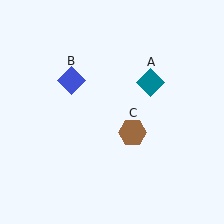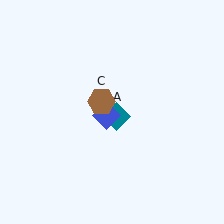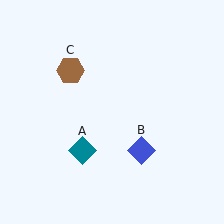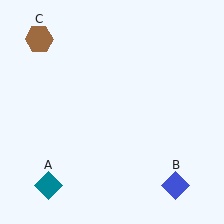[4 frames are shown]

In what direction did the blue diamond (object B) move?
The blue diamond (object B) moved down and to the right.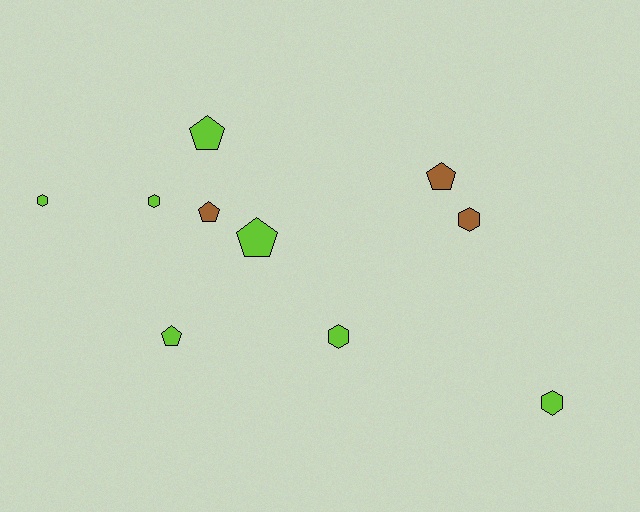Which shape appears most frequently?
Pentagon, with 5 objects.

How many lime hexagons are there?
There are 4 lime hexagons.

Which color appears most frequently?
Lime, with 7 objects.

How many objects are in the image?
There are 10 objects.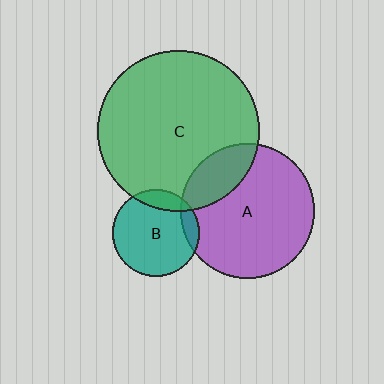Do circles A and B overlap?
Yes.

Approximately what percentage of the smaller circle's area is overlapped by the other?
Approximately 10%.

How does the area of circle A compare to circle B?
Approximately 2.4 times.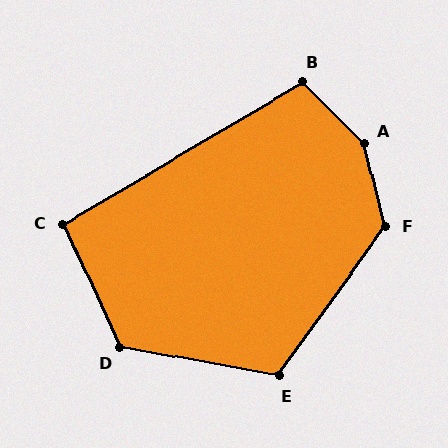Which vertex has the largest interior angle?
A, at approximately 149 degrees.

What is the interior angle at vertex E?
Approximately 115 degrees (obtuse).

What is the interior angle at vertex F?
Approximately 130 degrees (obtuse).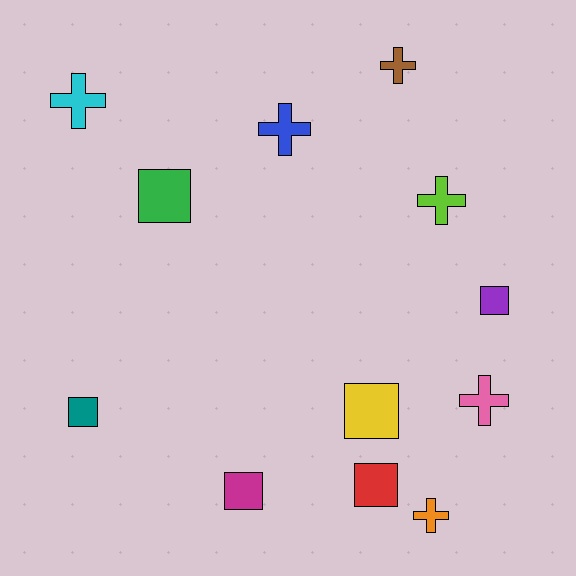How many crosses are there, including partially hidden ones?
There are 6 crosses.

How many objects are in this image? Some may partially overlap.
There are 12 objects.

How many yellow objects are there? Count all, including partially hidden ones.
There is 1 yellow object.